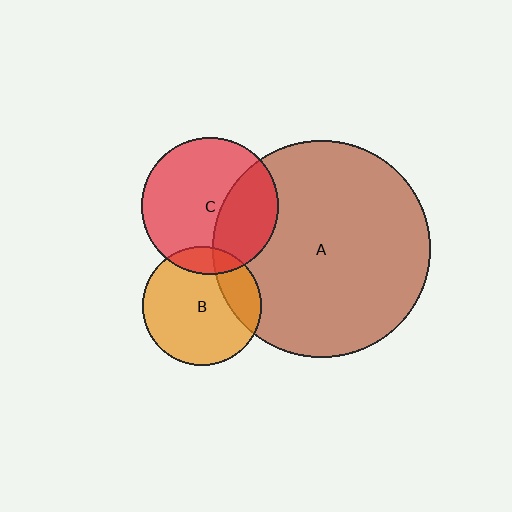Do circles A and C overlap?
Yes.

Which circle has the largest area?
Circle A (brown).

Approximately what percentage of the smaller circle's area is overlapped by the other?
Approximately 35%.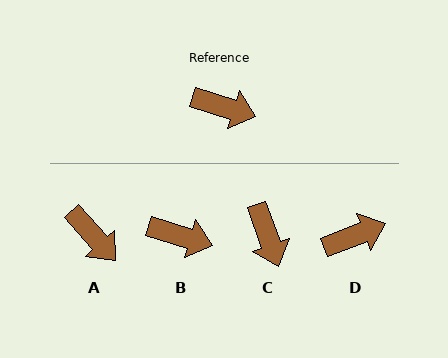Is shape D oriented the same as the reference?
No, it is off by about 37 degrees.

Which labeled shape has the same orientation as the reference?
B.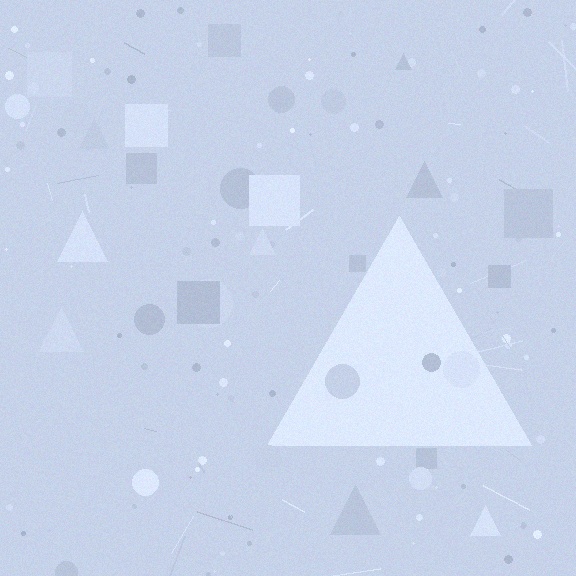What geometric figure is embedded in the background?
A triangle is embedded in the background.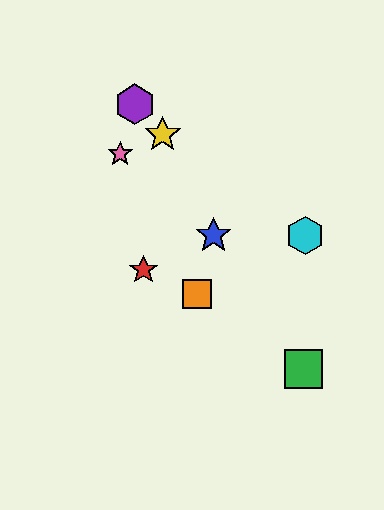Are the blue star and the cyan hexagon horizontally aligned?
Yes, both are at y≈235.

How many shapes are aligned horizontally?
2 shapes (the blue star, the cyan hexagon) are aligned horizontally.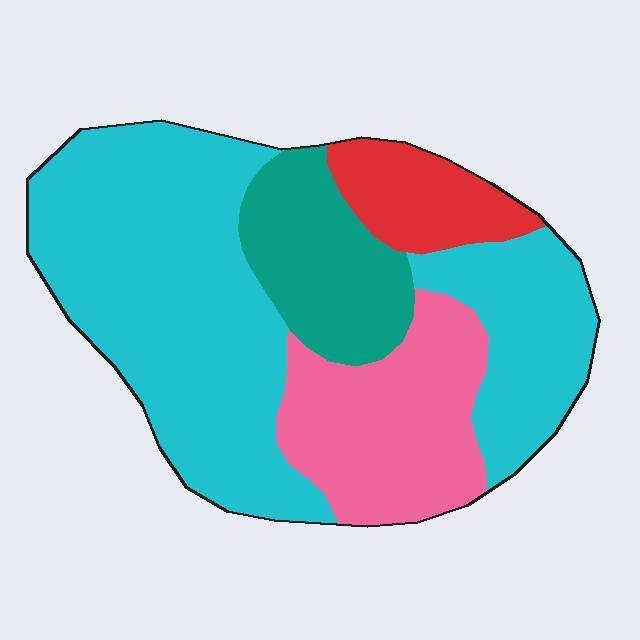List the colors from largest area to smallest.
From largest to smallest: cyan, pink, teal, red.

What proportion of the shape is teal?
Teal covers around 15% of the shape.